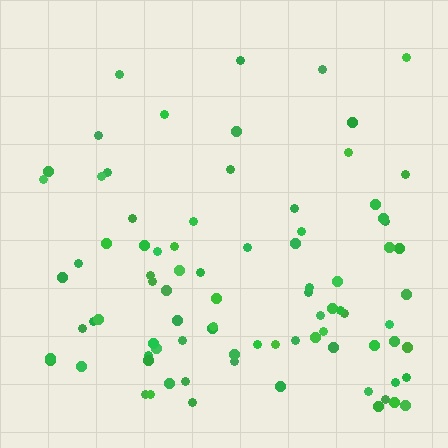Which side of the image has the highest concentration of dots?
The bottom.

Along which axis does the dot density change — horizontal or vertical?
Vertical.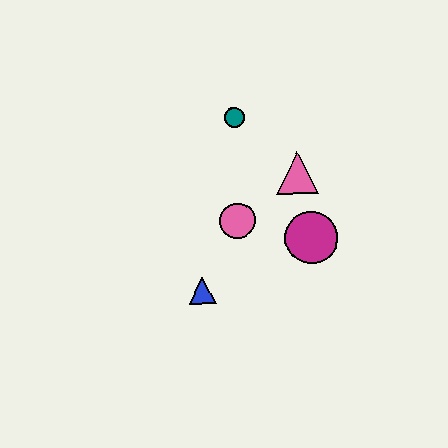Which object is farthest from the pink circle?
The teal circle is farthest from the pink circle.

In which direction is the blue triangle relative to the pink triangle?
The blue triangle is below the pink triangle.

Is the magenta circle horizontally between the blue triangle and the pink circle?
No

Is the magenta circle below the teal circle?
Yes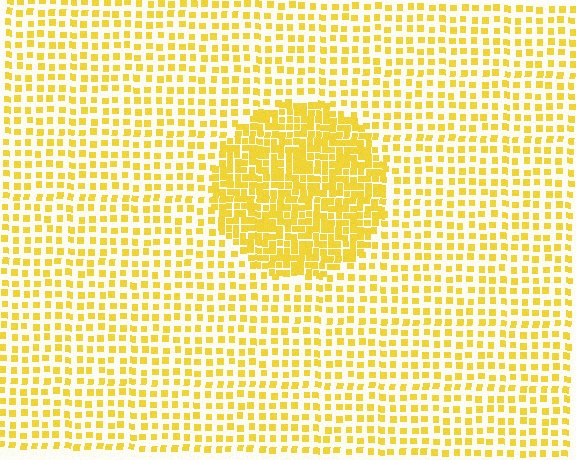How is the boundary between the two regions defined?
The boundary is defined by a change in element density (approximately 2.2x ratio). All elements are the same color, size, and shape.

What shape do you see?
I see a circle.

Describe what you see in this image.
The image contains small yellow elements arranged at two different densities. A circle-shaped region is visible where the elements are more densely packed than the surrounding area.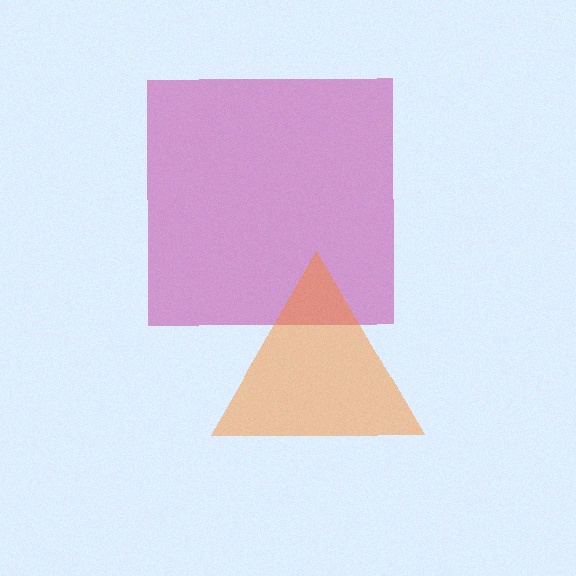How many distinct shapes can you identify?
There are 2 distinct shapes: a magenta square, an orange triangle.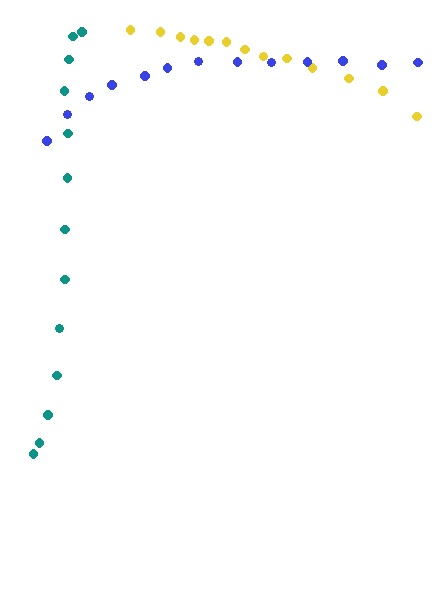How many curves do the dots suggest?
There are 3 distinct paths.